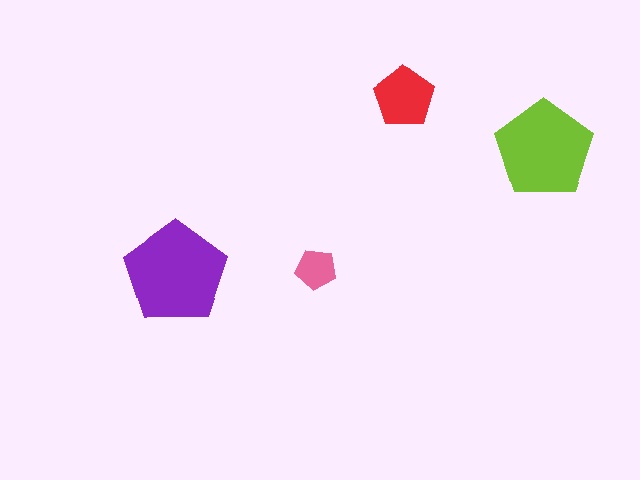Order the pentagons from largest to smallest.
the purple one, the lime one, the red one, the pink one.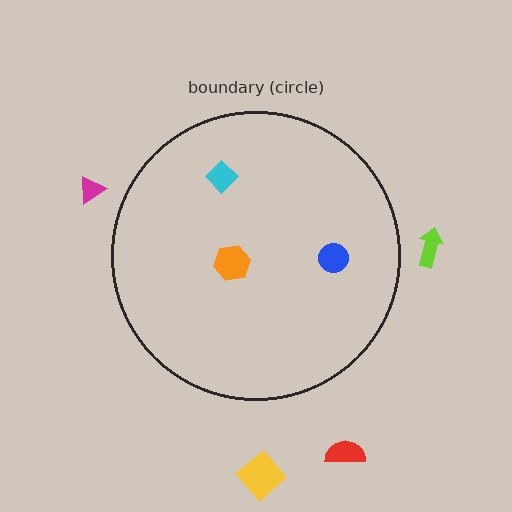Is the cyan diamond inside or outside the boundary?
Inside.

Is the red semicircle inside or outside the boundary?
Outside.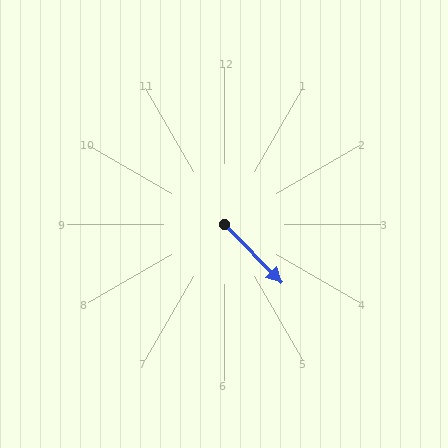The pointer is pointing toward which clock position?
Roughly 5 o'clock.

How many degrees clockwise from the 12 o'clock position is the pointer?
Approximately 136 degrees.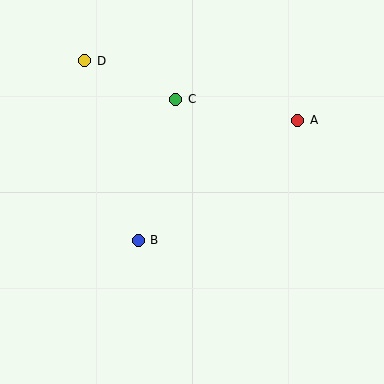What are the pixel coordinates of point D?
Point D is at (85, 61).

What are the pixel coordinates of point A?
Point A is at (298, 120).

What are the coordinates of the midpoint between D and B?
The midpoint between D and B is at (112, 151).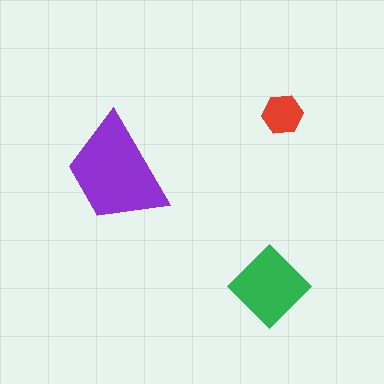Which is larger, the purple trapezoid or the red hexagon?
The purple trapezoid.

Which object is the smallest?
The red hexagon.